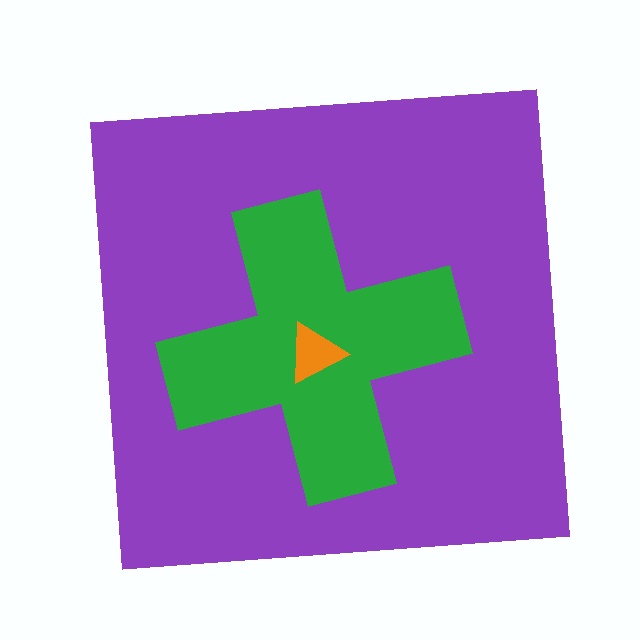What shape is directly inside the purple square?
The green cross.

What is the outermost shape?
The purple square.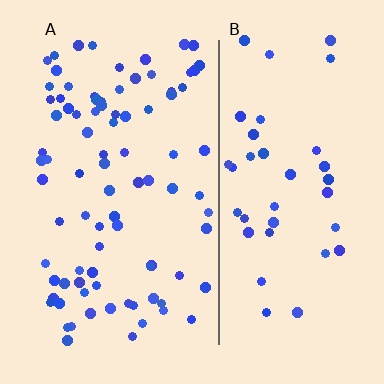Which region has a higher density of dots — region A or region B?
A (the left).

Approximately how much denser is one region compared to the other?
Approximately 2.1× — region A over region B.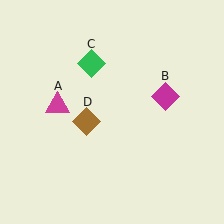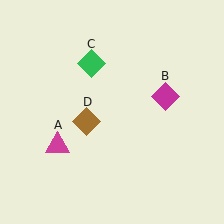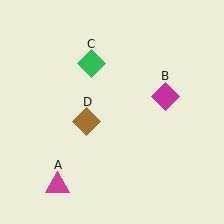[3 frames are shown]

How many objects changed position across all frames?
1 object changed position: magenta triangle (object A).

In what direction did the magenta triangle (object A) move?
The magenta triangle (object A) moved down.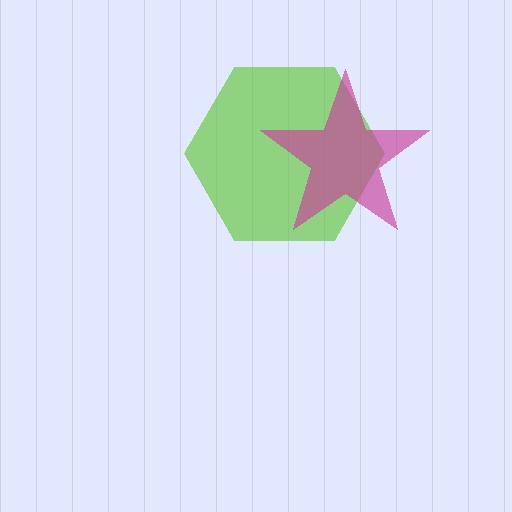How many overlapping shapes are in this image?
There are 2 overlapping shapes in the image.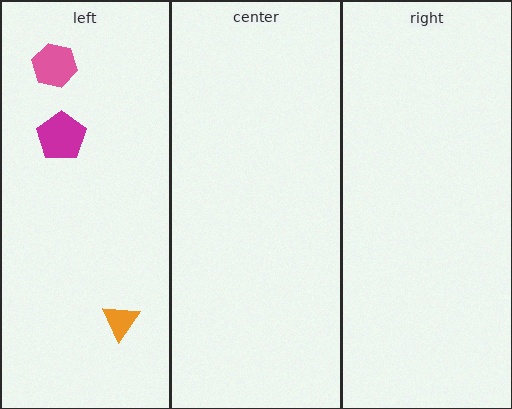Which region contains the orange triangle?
The left region.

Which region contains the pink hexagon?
The left region.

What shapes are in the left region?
The pink hexagon, the orange triangle, the magenta pentagon.